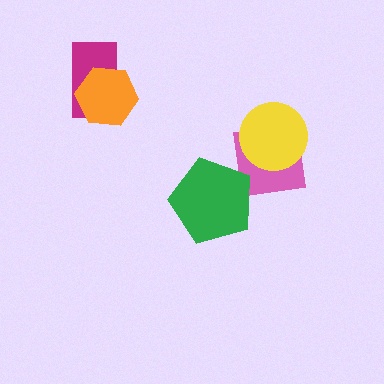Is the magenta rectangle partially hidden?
Yes, it is partially covered by another shape.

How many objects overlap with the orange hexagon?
1 object overlaps with the orange hexagon.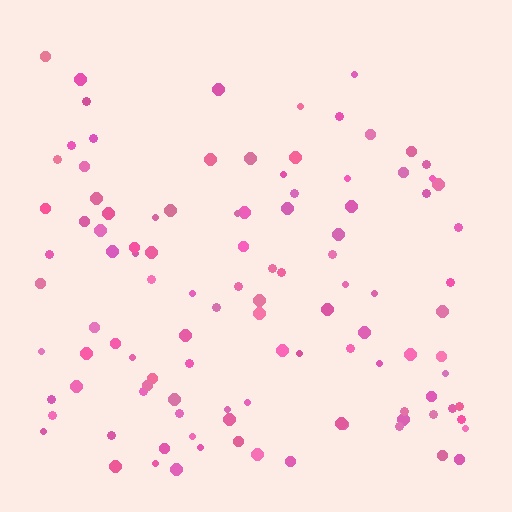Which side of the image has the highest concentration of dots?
The bottom.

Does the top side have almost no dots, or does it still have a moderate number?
Still a moderate number, just noticeably fewer than the bottom.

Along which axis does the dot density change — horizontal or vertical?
Vertical.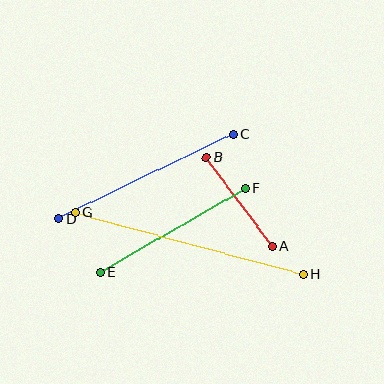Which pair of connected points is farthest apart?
Points G and H are farthest apart.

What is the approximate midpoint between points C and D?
The midpoint is at approximately (146, 176) pixels.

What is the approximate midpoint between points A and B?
The midpoint is at approximately (239, 202) pixels.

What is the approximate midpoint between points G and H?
The midpoint is at approximately (189, 243) pixels.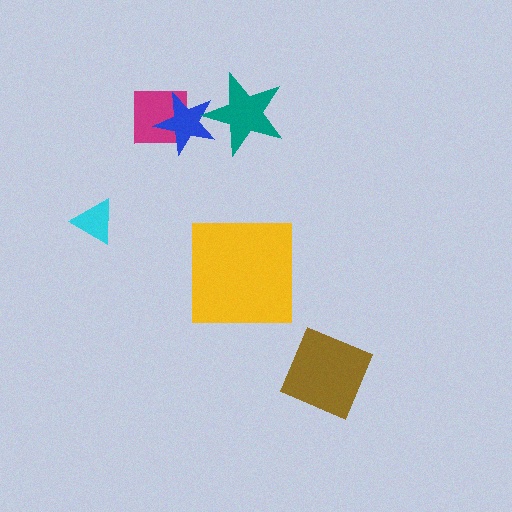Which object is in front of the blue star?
The teal star is in front of the blue star.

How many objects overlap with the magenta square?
1 object overlaps with the magenta square.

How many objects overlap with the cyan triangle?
0 objects overlap with the cyan triangle.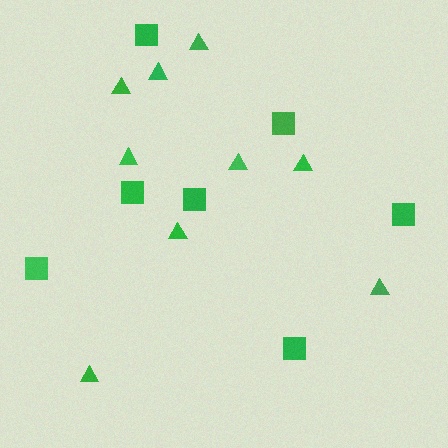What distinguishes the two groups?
There are 2 groups: one group of squares (7) and one group of triangles (9).